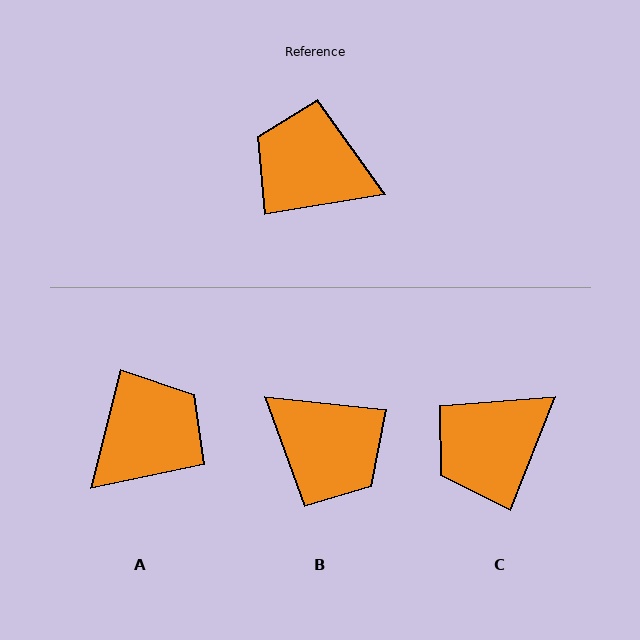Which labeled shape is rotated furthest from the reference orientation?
B, about 165 degrees away.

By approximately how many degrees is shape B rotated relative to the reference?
Approximately 165 degrees counter-clockwise.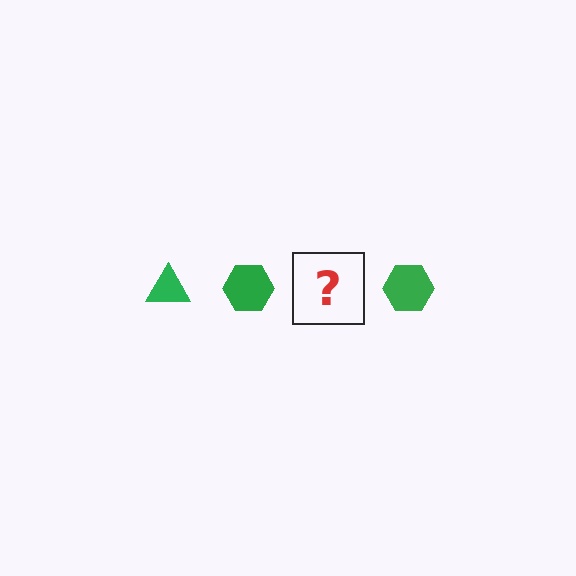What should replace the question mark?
The question mark should be replaced with a green triangle.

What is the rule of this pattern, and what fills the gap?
The rule is that the pattern cycles through triangle, hexagon shapes in green. The gap should be filled with a green triangle.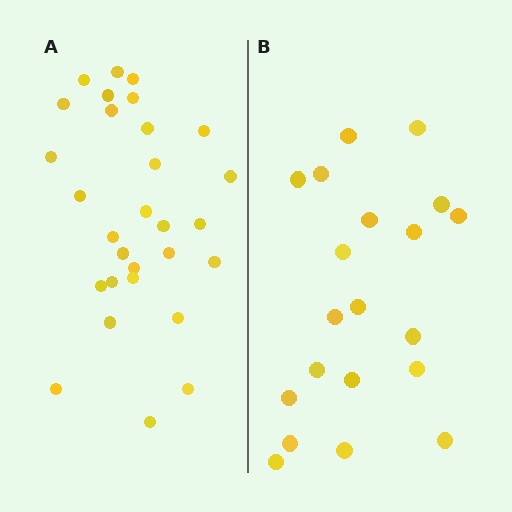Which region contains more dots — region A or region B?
Region A (the left region) has more dots.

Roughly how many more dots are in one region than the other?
Region A has roughly 8 or so more dots than region B.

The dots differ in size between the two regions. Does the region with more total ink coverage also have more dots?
No. Region B has more total ink coverage because its dots are larger, but region A actually contains more individual dots. Total area can be misleading — the number of items is what matters here.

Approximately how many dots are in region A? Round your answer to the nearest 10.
About 30 dots. (The exact count is 29, which rounds to 30.)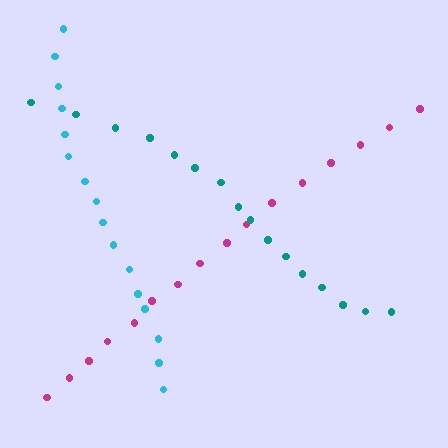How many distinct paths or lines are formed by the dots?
There are 3 distinct paths.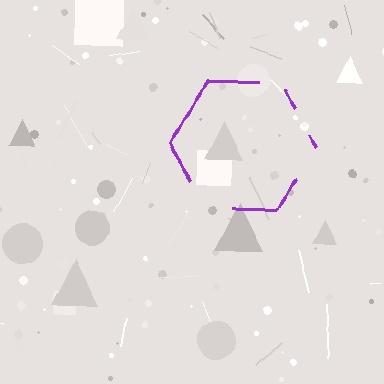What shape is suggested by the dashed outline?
The dashed outline suggests a hexagon.